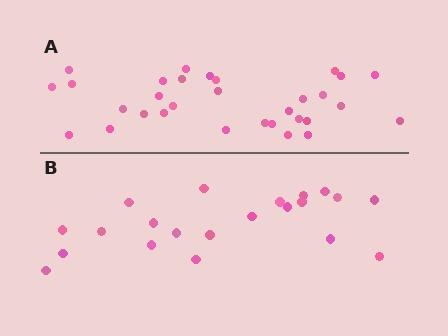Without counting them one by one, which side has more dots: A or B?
Region A (the top region) has more dots.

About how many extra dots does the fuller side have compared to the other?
Region A has roughly 10 or so more dots than region B.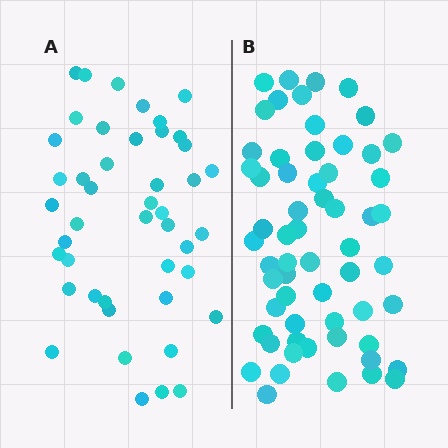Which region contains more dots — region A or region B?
Region B (the right region) has more dots.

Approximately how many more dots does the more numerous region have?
Region B has approximately 15 more dots than region A.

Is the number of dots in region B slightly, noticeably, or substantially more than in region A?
Region B has noticeably more, but not dramatically so. The ratio is roughly 1.3 to 1.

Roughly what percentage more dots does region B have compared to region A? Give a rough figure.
About 35% more.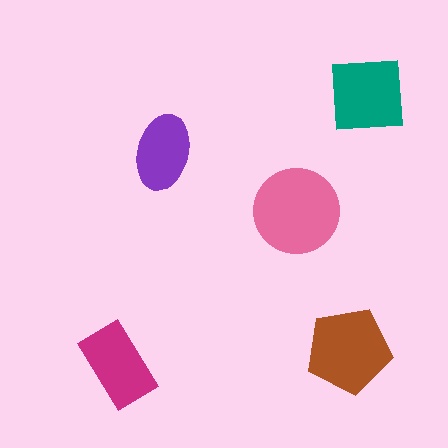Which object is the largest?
The pink circle.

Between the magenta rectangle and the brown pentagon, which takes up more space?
The brown pentagon.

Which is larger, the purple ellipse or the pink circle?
The pink circle.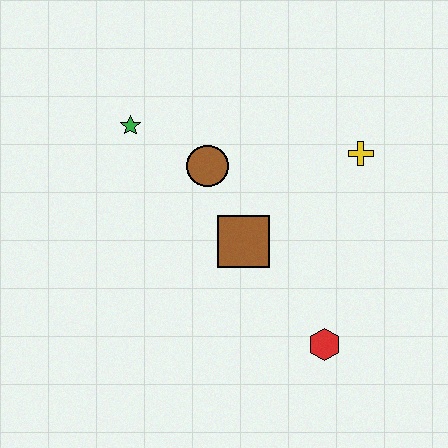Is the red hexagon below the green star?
Yes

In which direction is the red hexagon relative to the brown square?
The red hexagon is below the brown square.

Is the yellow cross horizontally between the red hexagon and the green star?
No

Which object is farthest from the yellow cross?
The green star is farthest from the yellow cross.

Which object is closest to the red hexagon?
The brown square is closest to the red hexagon.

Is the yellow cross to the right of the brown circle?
Yes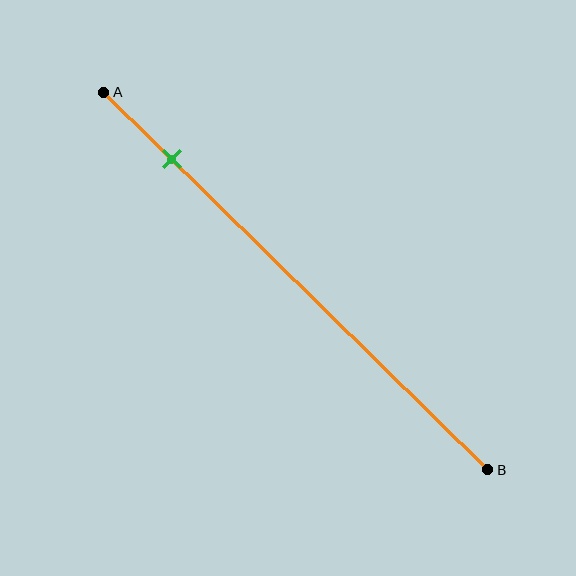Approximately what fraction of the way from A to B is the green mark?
The green mark is approximately 20% of the way from A to B.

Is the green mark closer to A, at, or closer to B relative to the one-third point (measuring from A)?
The green mark is closer to point A than the one-third point of segment AB.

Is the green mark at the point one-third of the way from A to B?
No, the mark is at about 20% from A, not at the 33% one-third point.